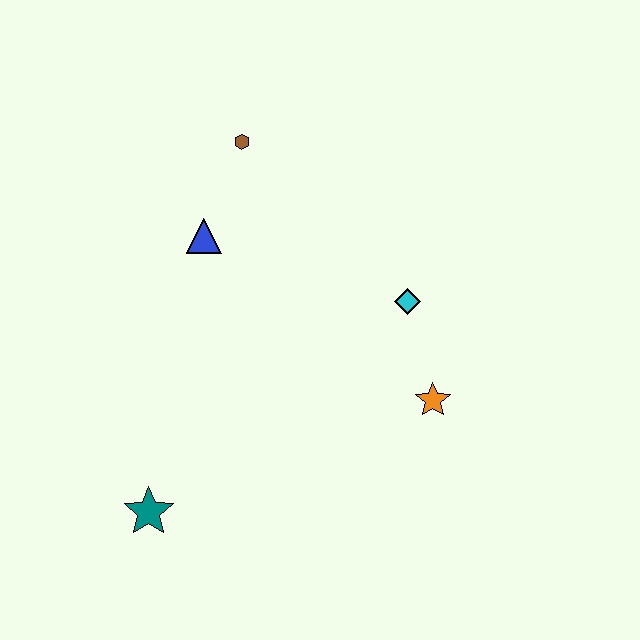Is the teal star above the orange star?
No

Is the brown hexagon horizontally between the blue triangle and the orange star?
Yes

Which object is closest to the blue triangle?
The brown hexagon is closest to the blue triangle.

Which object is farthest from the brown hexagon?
The teal star is farthest from the brown hexagon.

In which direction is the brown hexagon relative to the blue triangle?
The brown hexagon is above the blue triangle.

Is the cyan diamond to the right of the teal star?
Yes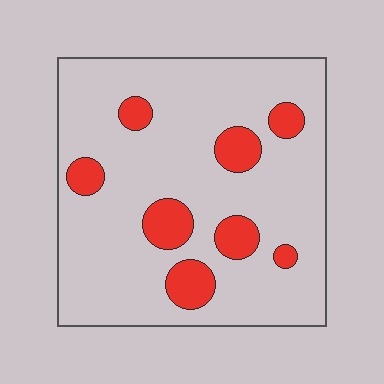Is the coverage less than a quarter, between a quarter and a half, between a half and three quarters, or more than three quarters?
Less than a quarter.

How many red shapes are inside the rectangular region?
8.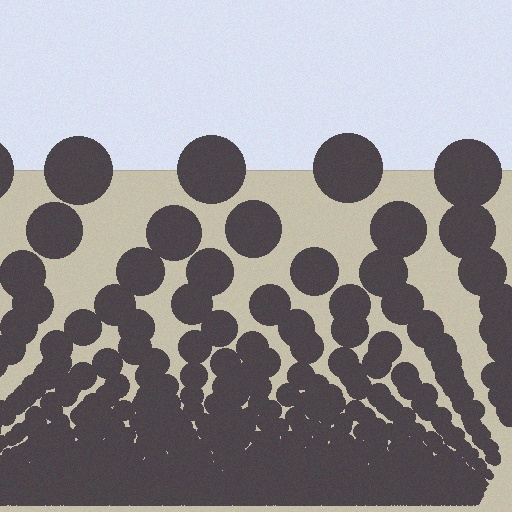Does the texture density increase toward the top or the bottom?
Density increases toward the bottom.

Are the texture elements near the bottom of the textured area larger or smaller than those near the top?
Smaller. The gradient is inverted — elements near the bottom are smaller and denser.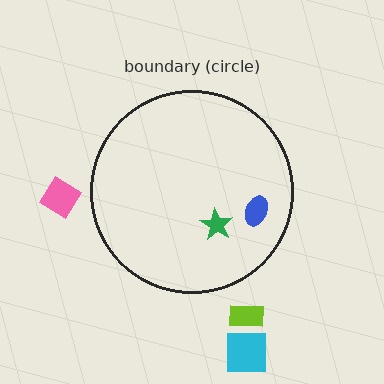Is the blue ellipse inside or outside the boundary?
Inside.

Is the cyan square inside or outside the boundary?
Outside.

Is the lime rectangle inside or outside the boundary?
Outside.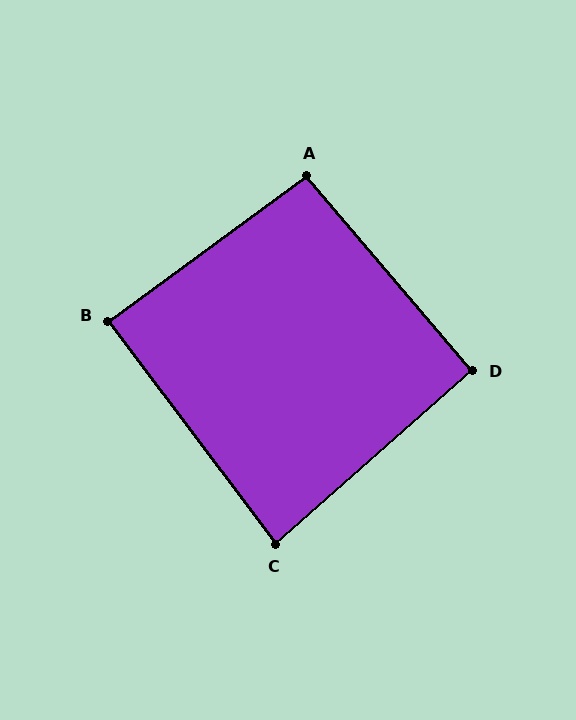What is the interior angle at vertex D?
Approximately 91 degrees (approximately right).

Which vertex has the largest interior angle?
A, at approximately 94 degrees.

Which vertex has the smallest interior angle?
C, at approximately 86 degrees.